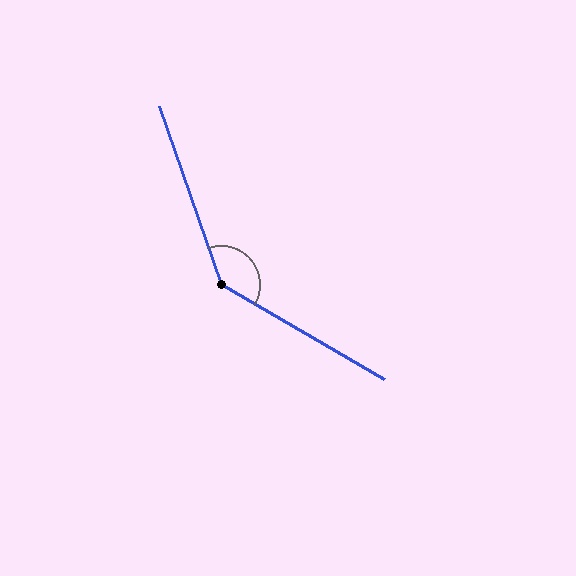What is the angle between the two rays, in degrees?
Approximately 139 degrees.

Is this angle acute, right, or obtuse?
It is obtuse.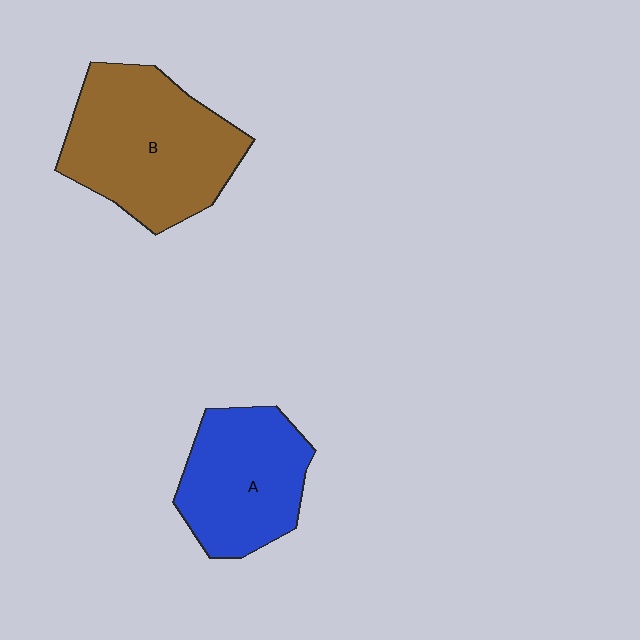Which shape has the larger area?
Shape B (brown).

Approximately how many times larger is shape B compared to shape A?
Approximately 1.3 times.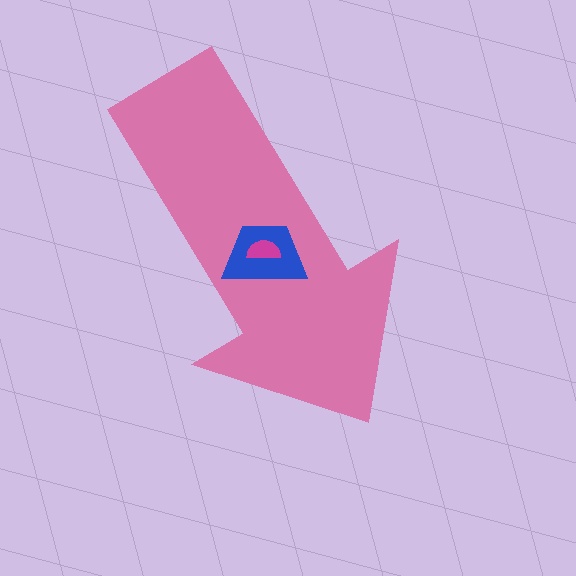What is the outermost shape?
The pink arrow.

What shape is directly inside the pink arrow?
The blue trapezoid.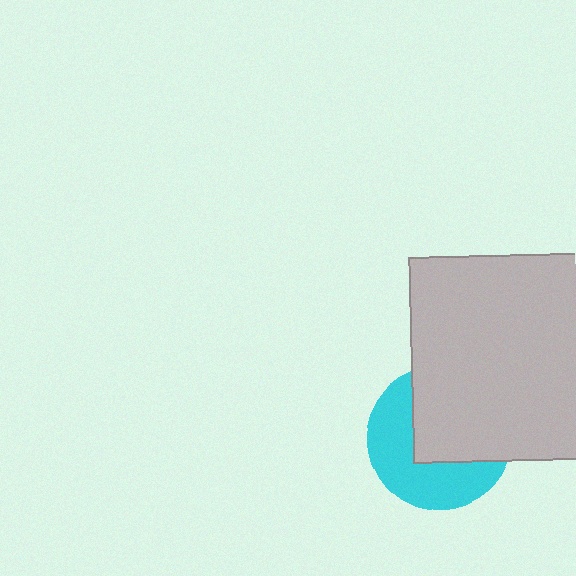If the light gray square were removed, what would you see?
You would see the complete cyan circle.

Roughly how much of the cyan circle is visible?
About half of it is visible (roughly 49%).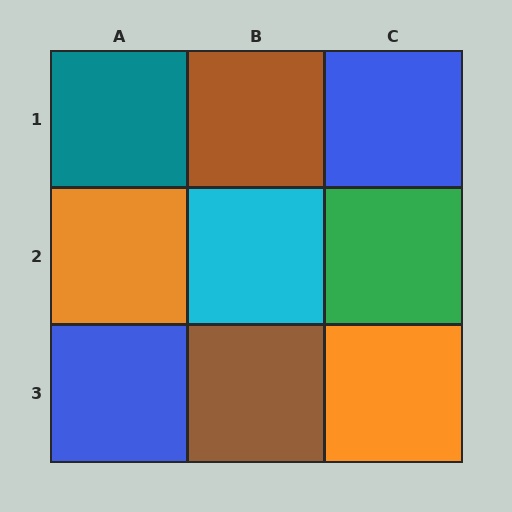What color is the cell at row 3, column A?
Blue.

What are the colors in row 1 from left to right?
Teal, brown, blue.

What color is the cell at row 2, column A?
Orange.